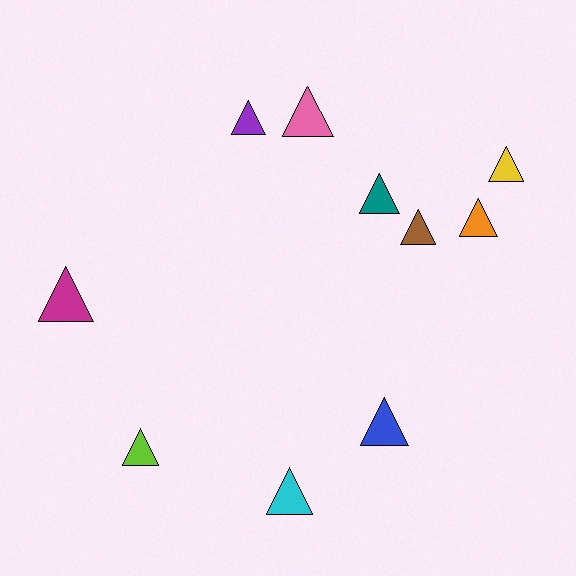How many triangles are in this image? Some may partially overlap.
There are 10 triangles.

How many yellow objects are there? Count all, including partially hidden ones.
There is 1 yellow object.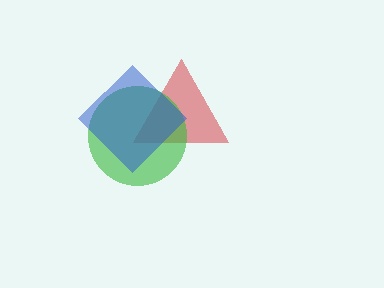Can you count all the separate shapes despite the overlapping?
Yes, there are 3 separate shapes.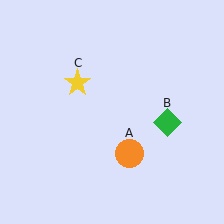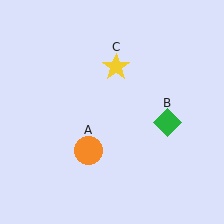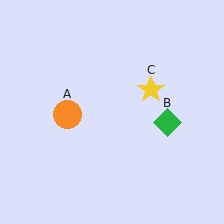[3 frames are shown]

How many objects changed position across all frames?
2 objects changed position: orange circle (object A), yellow star (object C).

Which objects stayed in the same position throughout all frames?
Green diamond (object B) remained stationary.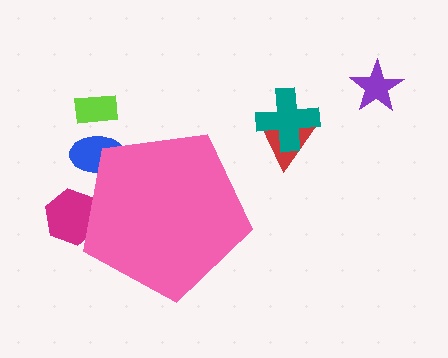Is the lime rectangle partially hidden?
No, the lime rectangle is fully visible.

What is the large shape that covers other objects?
A pink pentagon.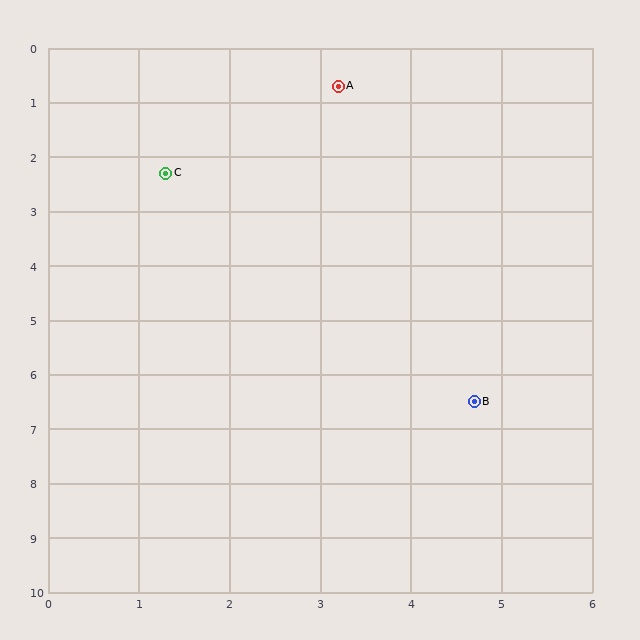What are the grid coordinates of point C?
Point C is at approximately (1.3, 2.3).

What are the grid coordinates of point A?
Point A is at approximately (3.2, 0.7).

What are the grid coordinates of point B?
Point B is at approximately (4.7, 6.5).